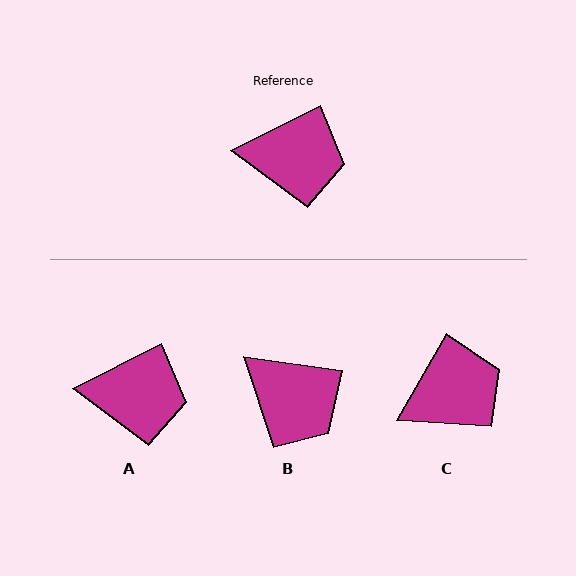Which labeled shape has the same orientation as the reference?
A.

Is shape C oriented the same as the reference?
No, it is off by about 33 degrees.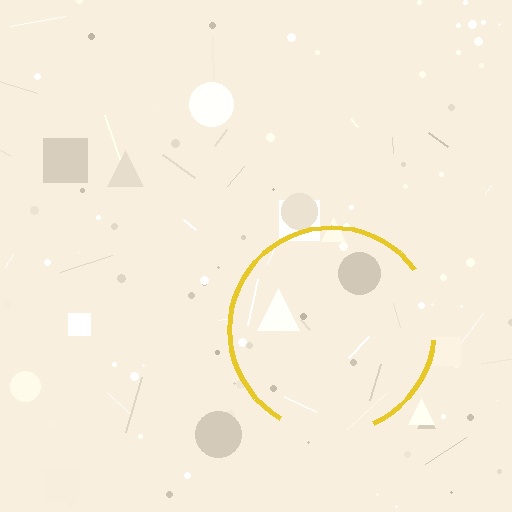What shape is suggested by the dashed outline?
The dashed outline suggests a circle.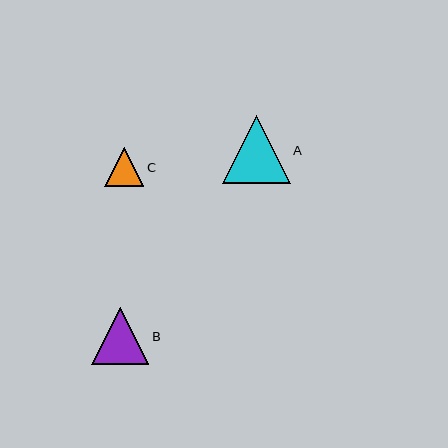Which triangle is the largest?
Triangle A is the largest with a size of approximately 68 pixels.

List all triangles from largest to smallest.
From largest to smallest: A, B, C.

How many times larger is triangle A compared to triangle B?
Triangle A is approximately 1.2 times the size of triangle B.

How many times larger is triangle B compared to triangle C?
Triangle B is approximately 1.5 times the size of triangle C.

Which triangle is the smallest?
Triangle C is the smallest with a size of approximately 39 pixels.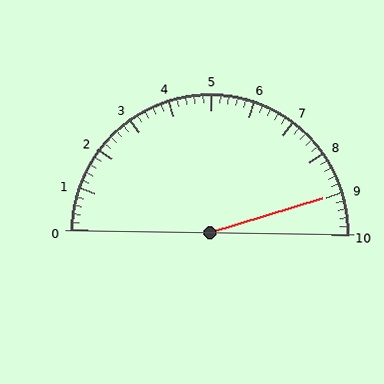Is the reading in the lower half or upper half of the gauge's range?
The reading is in the upper half of the range (0 to 10).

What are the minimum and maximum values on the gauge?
The gauge ranges from 0 to 10.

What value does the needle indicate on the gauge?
The needle indicates approximately 9.0.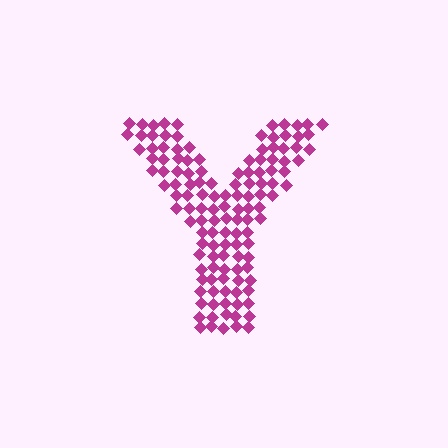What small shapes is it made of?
It is made of small diamonds.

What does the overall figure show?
The overall figure shows the letter Y.